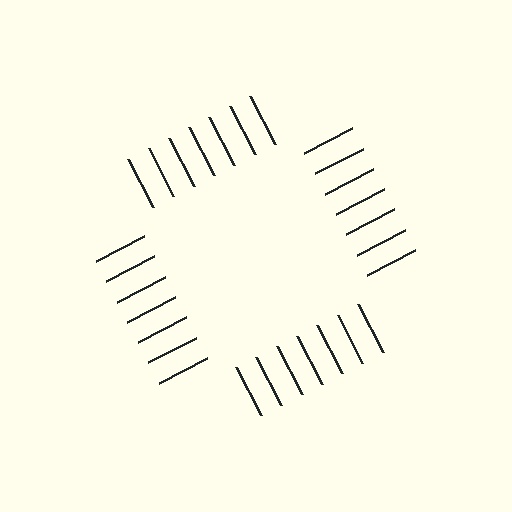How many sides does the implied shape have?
4 sides — the line-ends trace a square.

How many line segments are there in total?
28 — 7 along each of the 4 edges.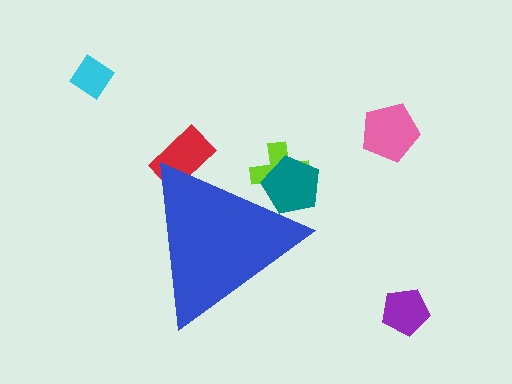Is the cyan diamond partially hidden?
No, the cyan diamond is fully visible.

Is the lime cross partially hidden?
Yes, the lime cross is partially hidden behind the blue triangle.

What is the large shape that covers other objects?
A blue triangle.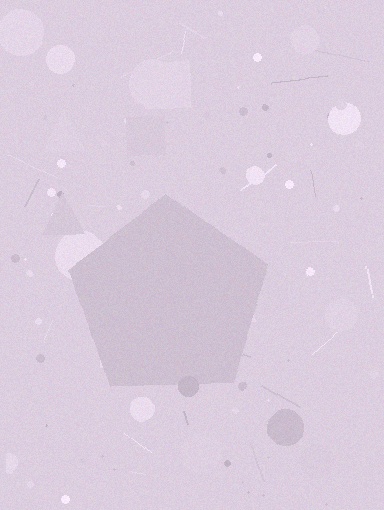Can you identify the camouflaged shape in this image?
The camouflaged shape is a pentagon.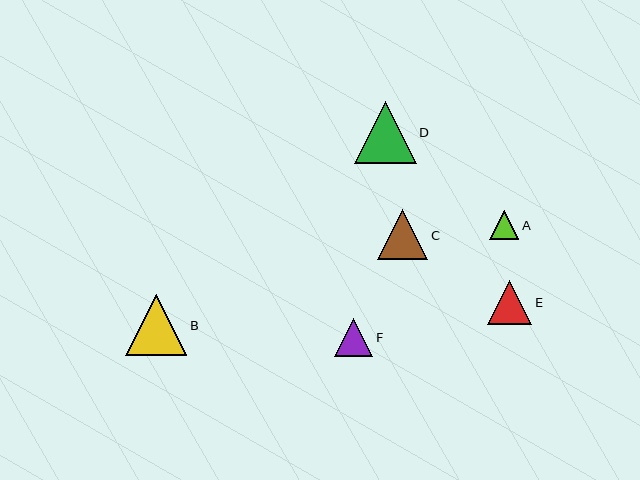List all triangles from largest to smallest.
From largest to smallest: D, B, C, E, F, A.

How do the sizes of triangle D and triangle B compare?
Triangle D and triangle B are approximately the same size.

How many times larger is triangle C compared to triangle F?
Triangle C is approximately 1.3 times the size of triangle F.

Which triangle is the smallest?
Triangle A is the smallest with a size of approximately 29 pixels.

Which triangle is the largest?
Triangle D is the largest with a size of approximately 62 pixels.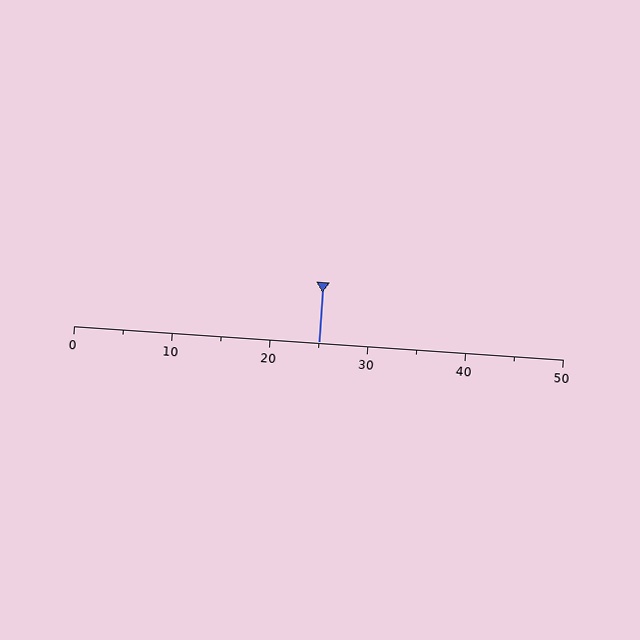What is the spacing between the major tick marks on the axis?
The major ticks are spaced 10 apart.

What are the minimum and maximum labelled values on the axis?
The axis runs from 0 to 50.